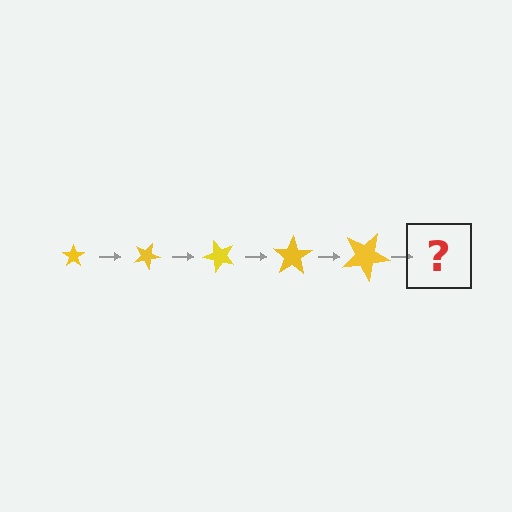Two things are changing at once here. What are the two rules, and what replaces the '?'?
The two rules are that the star grows larger each step and it rotates 25 degrees each step. The '?' should be a star, larger than the previous one and rotated 125 degrees from the start.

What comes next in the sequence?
The next element should be a star, larger than the previous one and rotated 125 degrees from the start.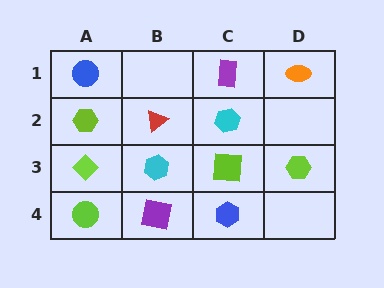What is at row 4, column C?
A blue hexagon.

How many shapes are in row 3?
4 shapes.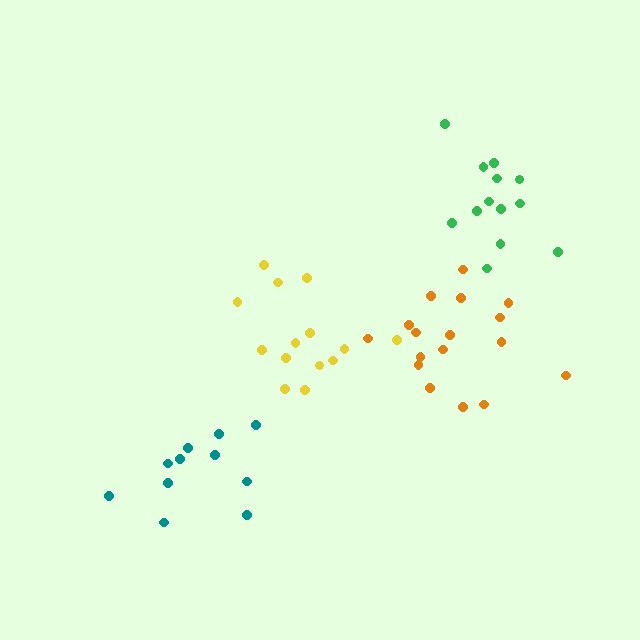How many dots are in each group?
Group 1: 13 dots, Group 2: 14 dots, Group 3: 11 dots, Group 4: 17 dots (55 total).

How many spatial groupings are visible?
There are 4 spatial groupings.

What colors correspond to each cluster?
The clusters are colored: green, yellow, teal, orange.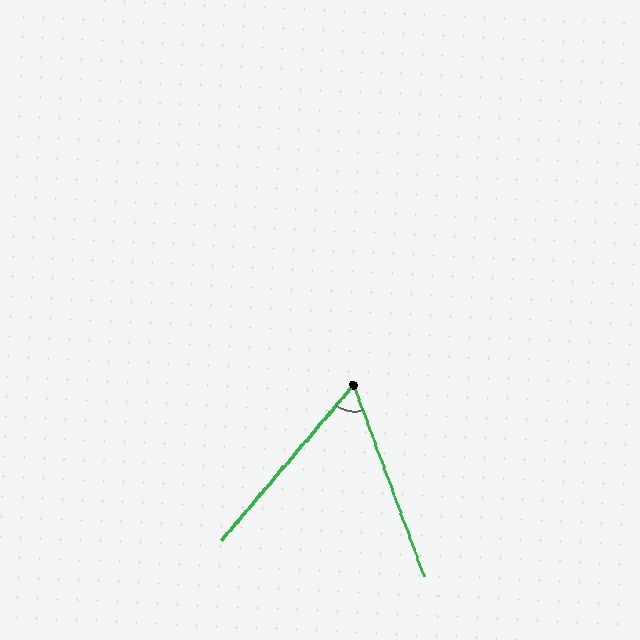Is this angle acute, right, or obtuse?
It is acute.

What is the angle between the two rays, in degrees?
Approximately 61 degrees.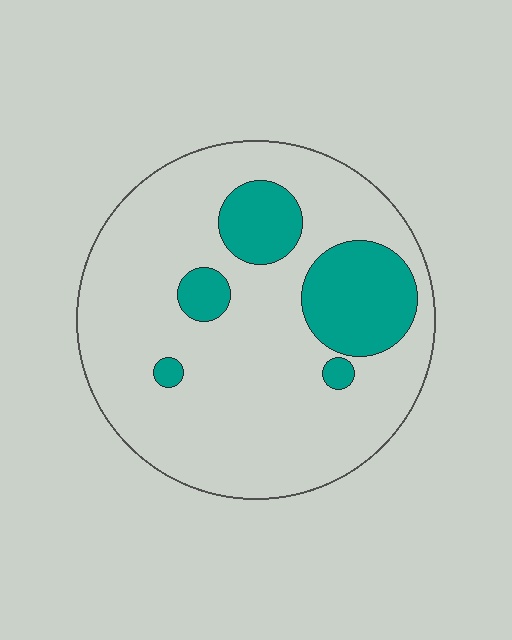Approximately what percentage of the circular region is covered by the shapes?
Approximately 20%.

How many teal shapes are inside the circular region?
5.